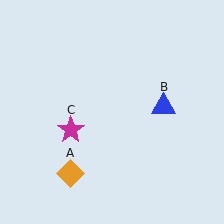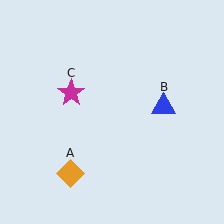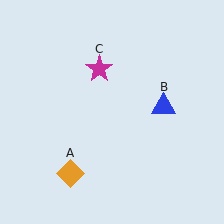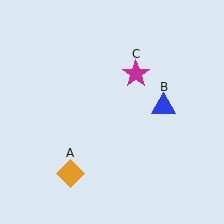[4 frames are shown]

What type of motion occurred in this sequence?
The magenta star (object C) rotated clockwise around the center of the scene.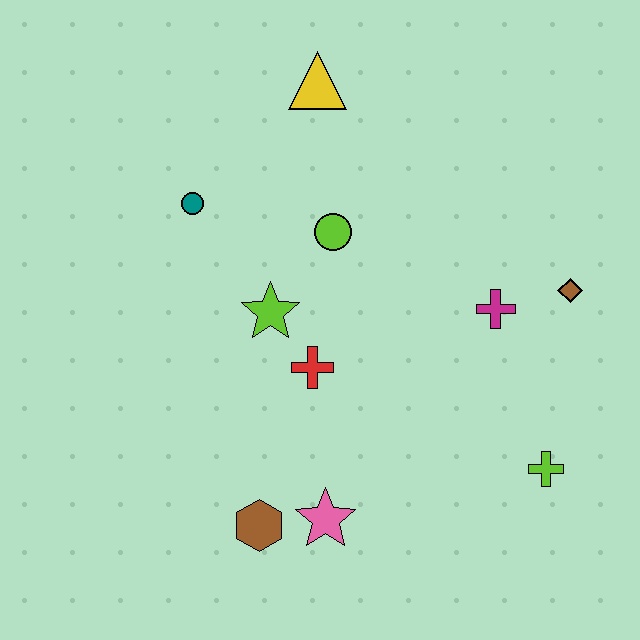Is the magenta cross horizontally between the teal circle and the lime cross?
Yes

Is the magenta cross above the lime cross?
Yes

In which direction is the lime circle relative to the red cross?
The lime circle is above the red cross.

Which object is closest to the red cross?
The lime star is closest to the red cross.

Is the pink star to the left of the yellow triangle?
No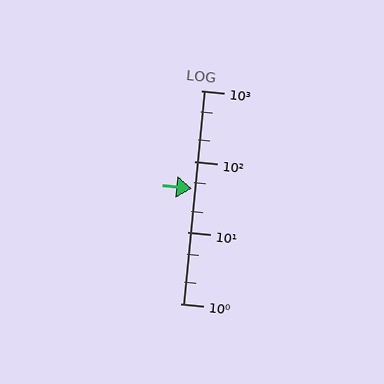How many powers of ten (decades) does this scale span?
The scale spans 3 decades, from 1 to 1000.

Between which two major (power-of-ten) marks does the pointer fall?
The pointer is between 10 and 100.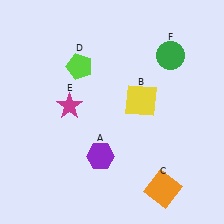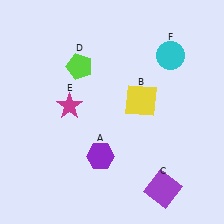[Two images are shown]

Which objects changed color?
C changed from orange to purple. F changed from green to cyan.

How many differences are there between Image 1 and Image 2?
There are 2 differences between the two images.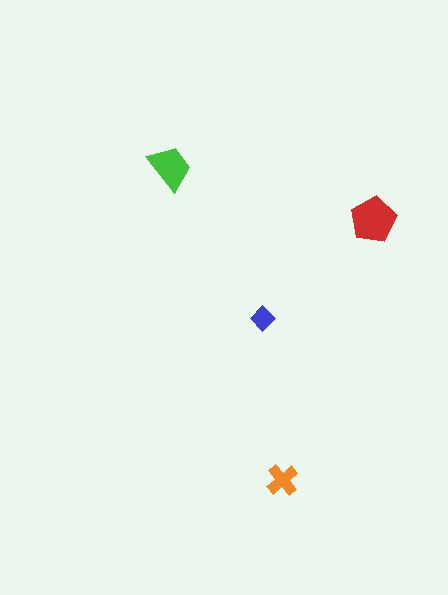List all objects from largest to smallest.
The red pentagon, the green trapezoid, the orange cross, the blue diamond.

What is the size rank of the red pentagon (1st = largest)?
1st.